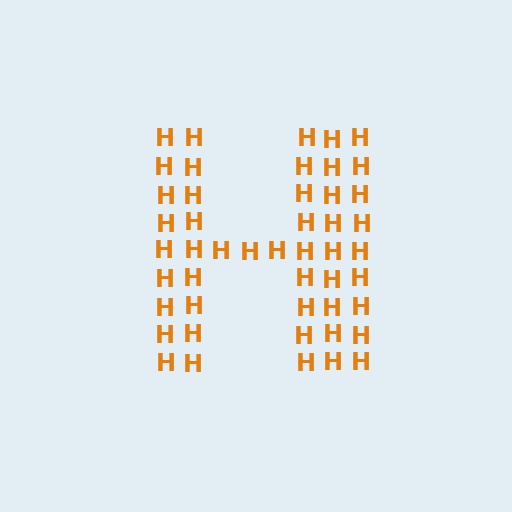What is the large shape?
The large shape is the letter H.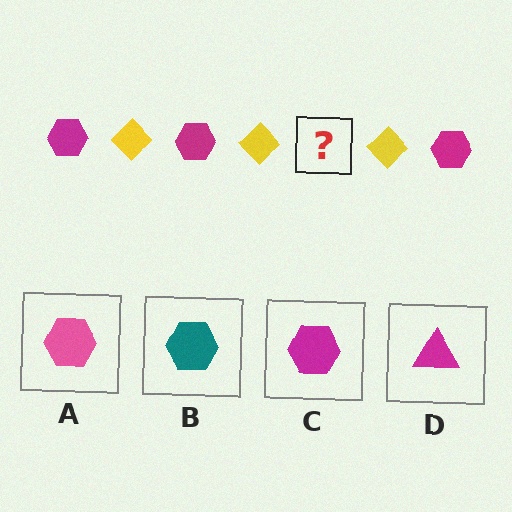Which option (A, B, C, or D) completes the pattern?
C.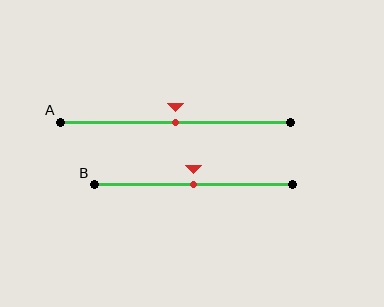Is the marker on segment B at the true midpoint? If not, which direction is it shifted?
Yes, the marker on segment B is at the true midpoint.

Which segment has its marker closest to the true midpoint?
Segment A has its marker closest to the true midpoint.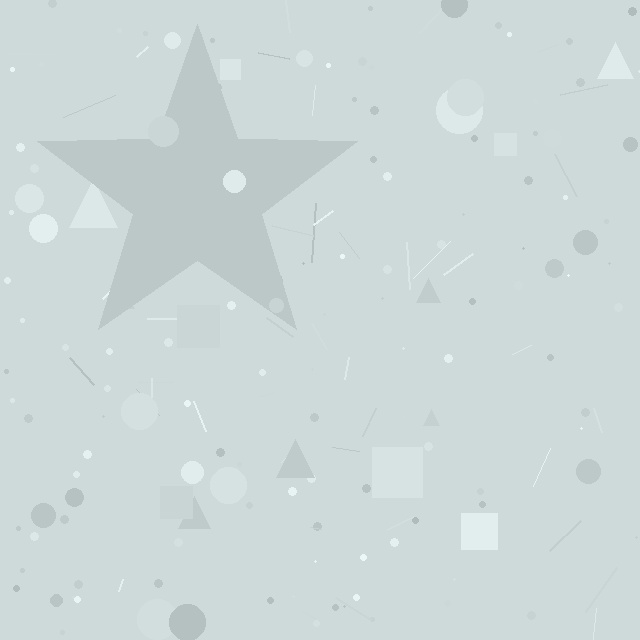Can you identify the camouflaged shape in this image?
The camouflaged shape is a star.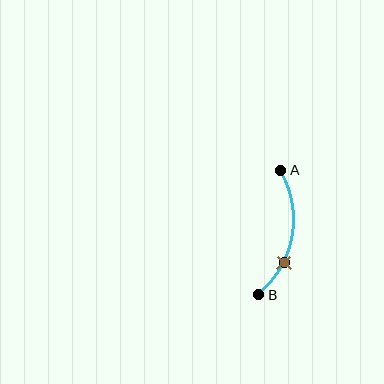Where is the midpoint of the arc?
The arc midpoint is the point on the curve farthest from the straight line joining A and B. It sits to the right of that line.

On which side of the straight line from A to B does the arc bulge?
The arc bulges to the right of the straight line connecting A and B.